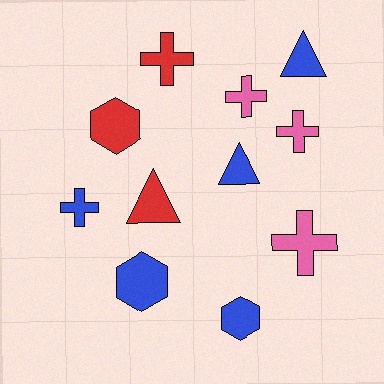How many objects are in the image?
There are 11 objects.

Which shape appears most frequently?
Cross, with 5 objects.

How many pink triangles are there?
There are no pink triangles.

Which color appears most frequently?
Blue, with 5 objects.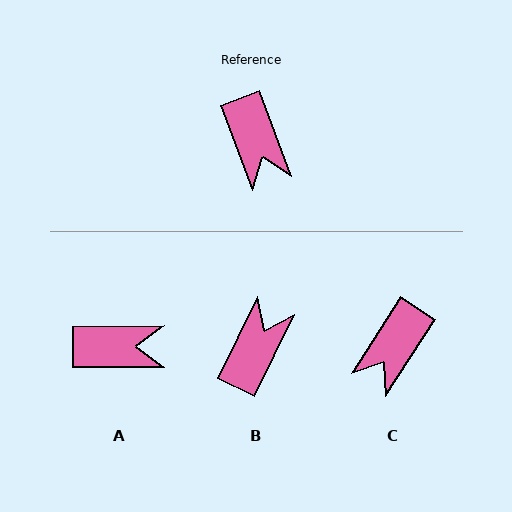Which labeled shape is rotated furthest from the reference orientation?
B, about 133 degrees away.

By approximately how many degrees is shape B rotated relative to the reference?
Approximately 133 degrees counter-clockwise.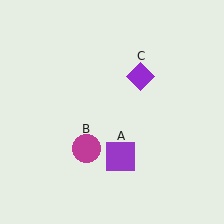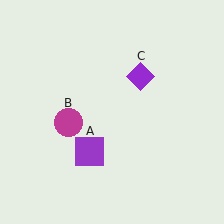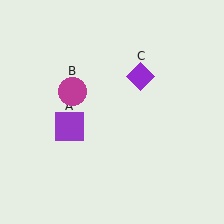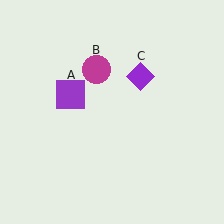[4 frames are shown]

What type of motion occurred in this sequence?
The purple square (object A), magenta circle (object B) rotated clockwise around the center of the scene.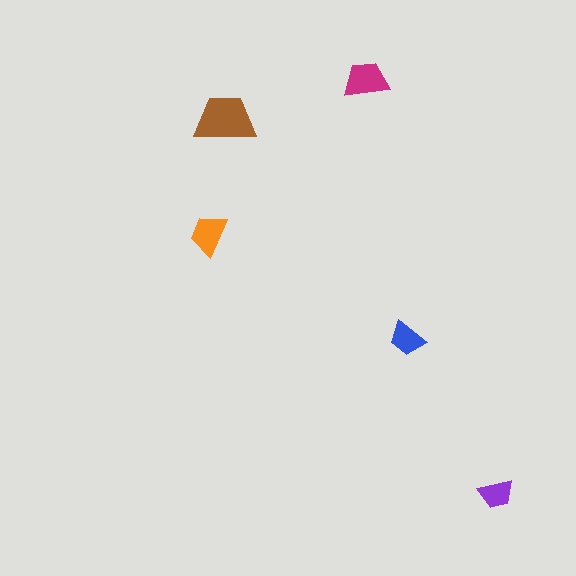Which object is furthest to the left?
The orange trapezoid is leftmost.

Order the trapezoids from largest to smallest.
the brown one, the magenta one, the orange one, the blue one, the purple one.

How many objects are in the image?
There are 5 objects in the image.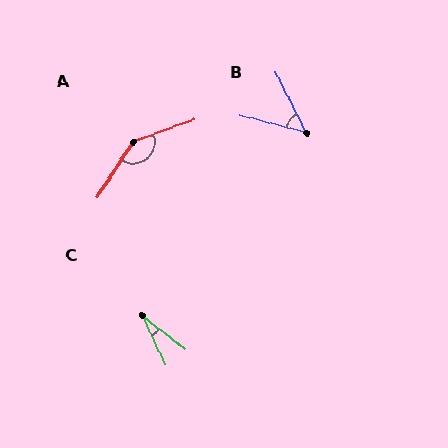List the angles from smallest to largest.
C (28°), B (49°), A (143°).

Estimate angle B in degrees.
Approximately 49 degrees.